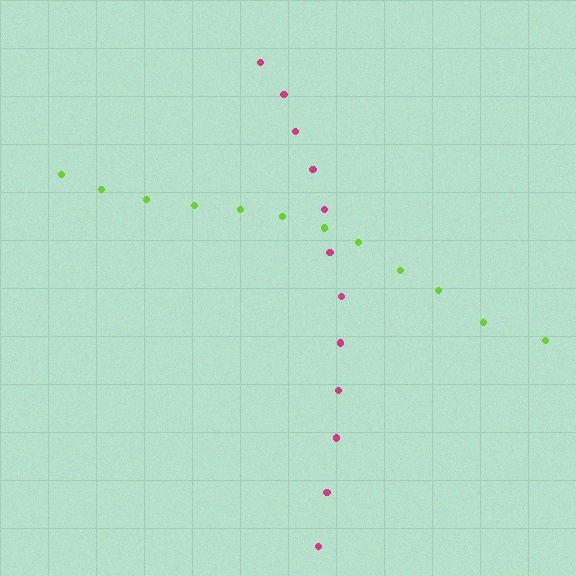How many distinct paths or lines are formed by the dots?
There are 2 distinct paths.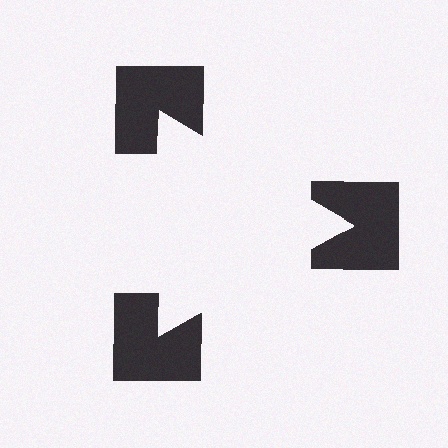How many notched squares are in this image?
There are 3 — one at each vertex of the illusory triangle.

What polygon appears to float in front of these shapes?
An illusory triangle — its edges are inferred from the aligned wedge cuts in the notched squares, not physically drawn.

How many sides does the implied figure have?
3 sides.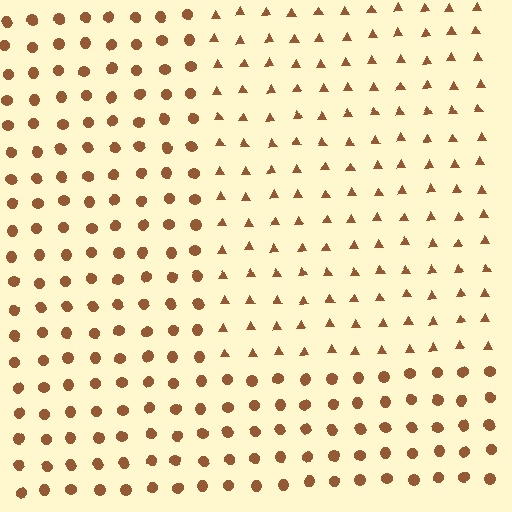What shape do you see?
I see a rectangle.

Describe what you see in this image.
The image is filled with small brown elements arranged in a uniform grid. A rectangle-shaped region contains triangles, while the surrounding area contains circles. The boundary is defined purely by the change in element shape.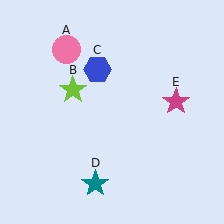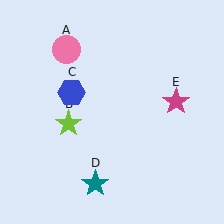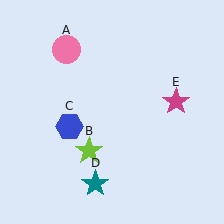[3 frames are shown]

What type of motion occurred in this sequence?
The lime star (object B), blue hexagon (object C) rotated counterclockwise around the center of the scene.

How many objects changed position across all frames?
2 objects changed position: lime star (object B), blue hexagon (object C).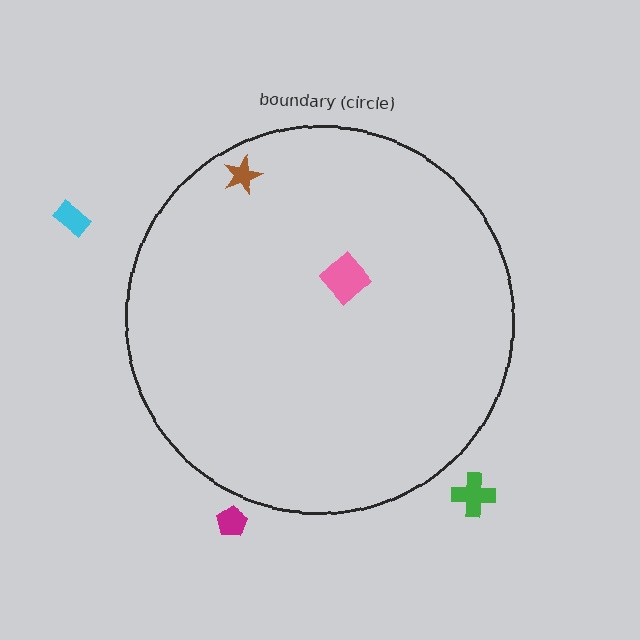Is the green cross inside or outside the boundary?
Outside.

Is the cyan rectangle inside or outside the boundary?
Outside.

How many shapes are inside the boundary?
2 inside, 3 outside.